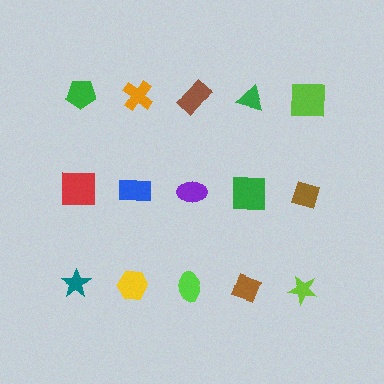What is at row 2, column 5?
A brown diamond.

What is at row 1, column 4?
A green triangle.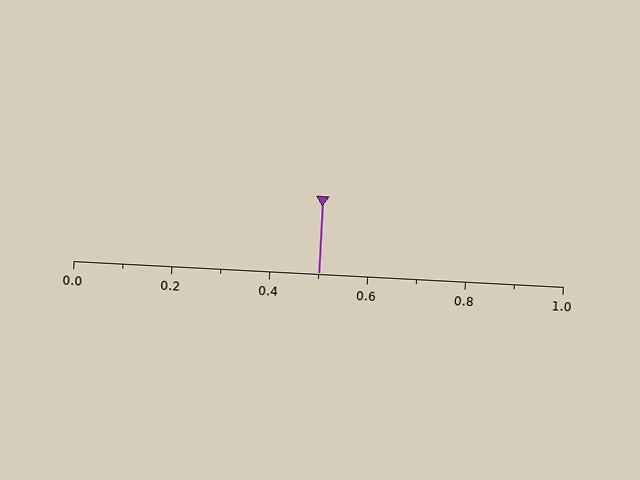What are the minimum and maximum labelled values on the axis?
The axis runs from 0.0 to 1.0.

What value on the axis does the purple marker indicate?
The marker indicates approximately 0.5.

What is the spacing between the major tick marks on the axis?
The major ticks are spaced 0.2 apart.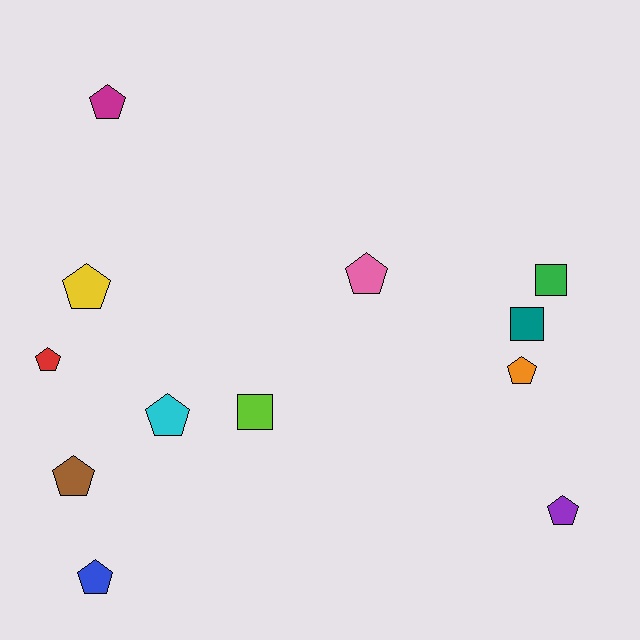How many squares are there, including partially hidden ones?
There are 3 squares.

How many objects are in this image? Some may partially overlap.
There are 12 objects.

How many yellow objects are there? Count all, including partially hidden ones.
There is 1 yellow object.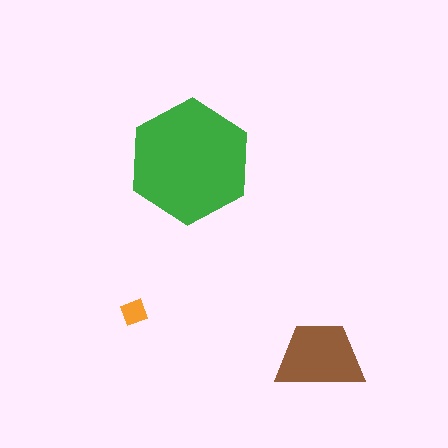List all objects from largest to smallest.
The green hexagon, the brown trapezoid, the orange diamond.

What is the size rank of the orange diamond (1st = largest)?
3rd.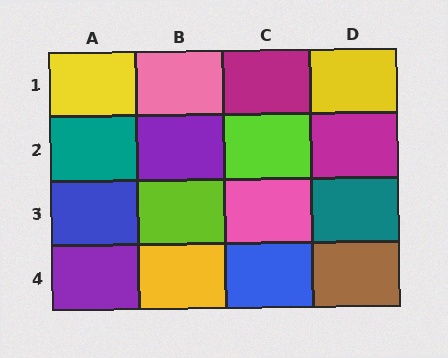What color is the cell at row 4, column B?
Yellow.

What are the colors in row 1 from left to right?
Yellow, pink, magenta, yellow.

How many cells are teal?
2 cells are teal.